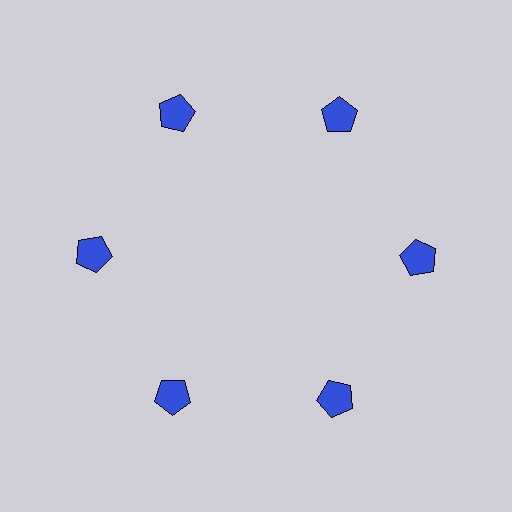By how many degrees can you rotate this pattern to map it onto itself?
The pattern maps onto itself every 60 degrees of rotation.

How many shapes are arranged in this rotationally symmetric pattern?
There are 6 shapes, arranged in 6 groups of 1.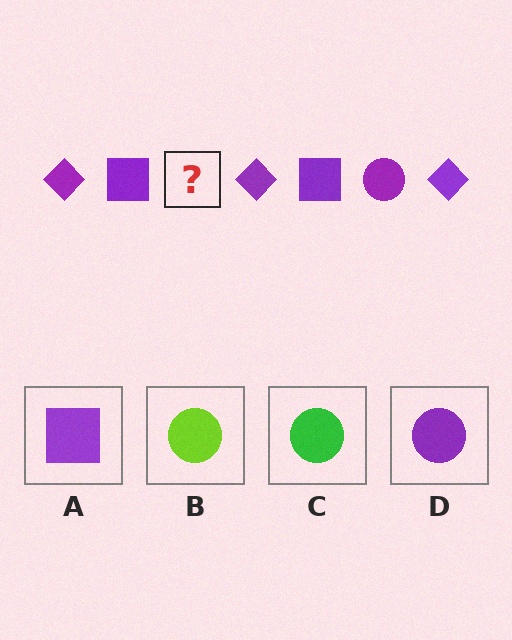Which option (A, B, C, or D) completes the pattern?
D.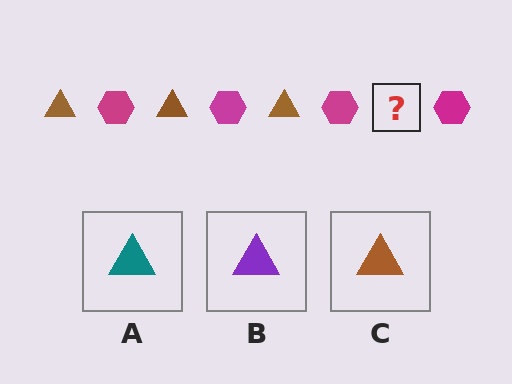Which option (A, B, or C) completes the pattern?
C.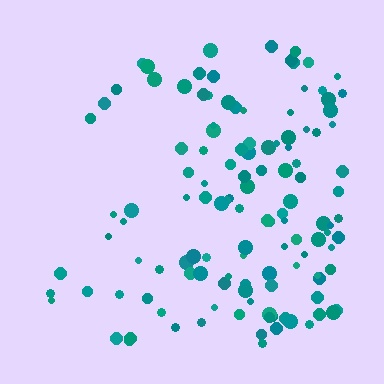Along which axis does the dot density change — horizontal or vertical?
Horizontal.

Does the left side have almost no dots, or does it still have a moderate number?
Still a moderate number, just noticeably fewer than the right.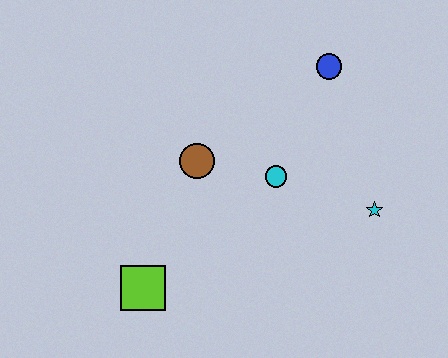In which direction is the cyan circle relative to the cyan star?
The cyan circle is to the left of the cyan star.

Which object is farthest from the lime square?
The blue circle is farthest from the lime square.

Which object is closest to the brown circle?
The cyan circle is closest to the brown circle.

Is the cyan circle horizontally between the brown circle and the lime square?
No